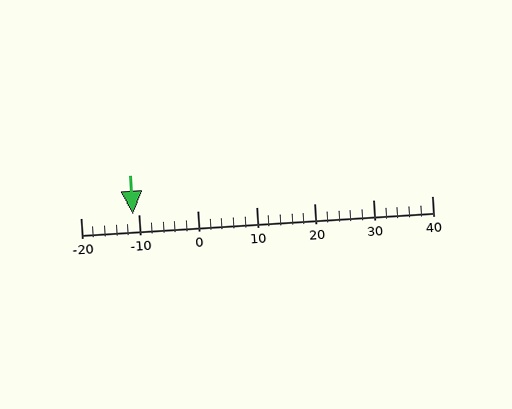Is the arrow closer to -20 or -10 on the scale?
The arrow is closer to -10.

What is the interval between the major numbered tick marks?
The major tick marks are spaced 10 units apart.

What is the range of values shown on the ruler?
The ruler shows values from -20 to 40.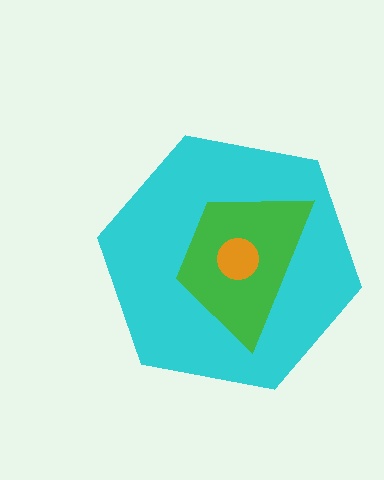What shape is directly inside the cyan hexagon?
The green trapezoid.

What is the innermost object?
The orange circle.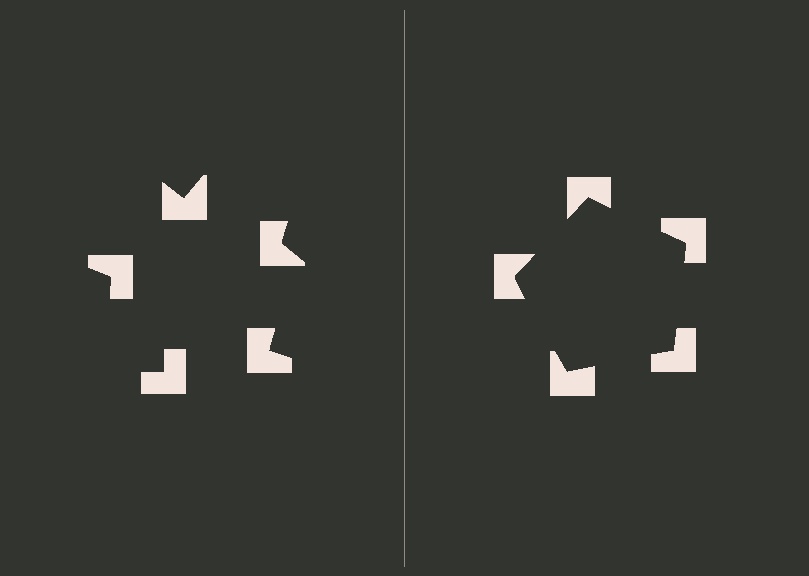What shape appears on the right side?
An illusory pentagon.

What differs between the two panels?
The notched squares are positioned identically on both sides; only the wedge orientations differ. On the right they align to a pentagon; on the left they are misaligned.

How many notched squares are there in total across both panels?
10 — 5 on each side.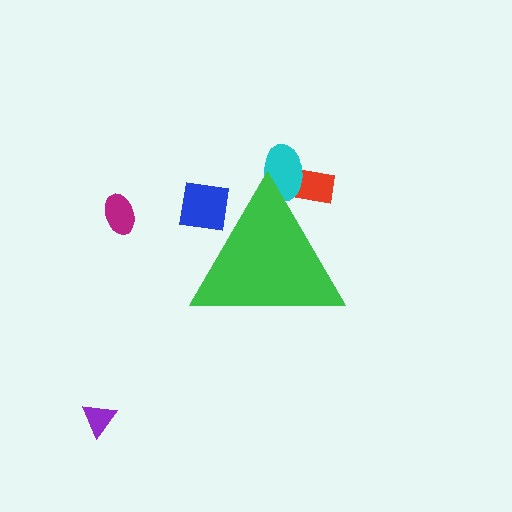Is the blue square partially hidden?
Yes, the blue square is partially hidden behind the green triangle.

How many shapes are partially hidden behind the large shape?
3 shapes are partially hidden.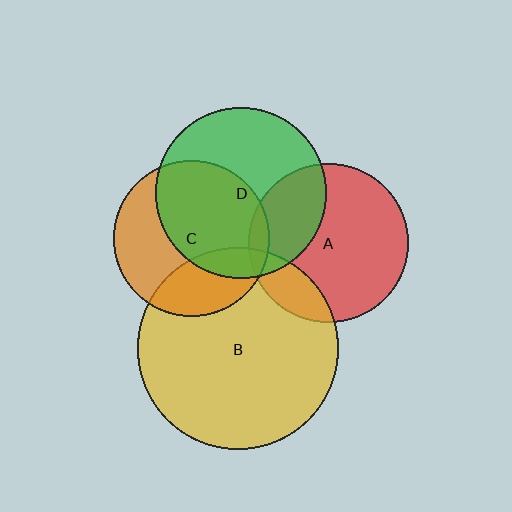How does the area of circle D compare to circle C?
Approximately 1.2 times.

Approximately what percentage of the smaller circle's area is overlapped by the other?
Approximately 55%.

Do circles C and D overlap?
Yes.